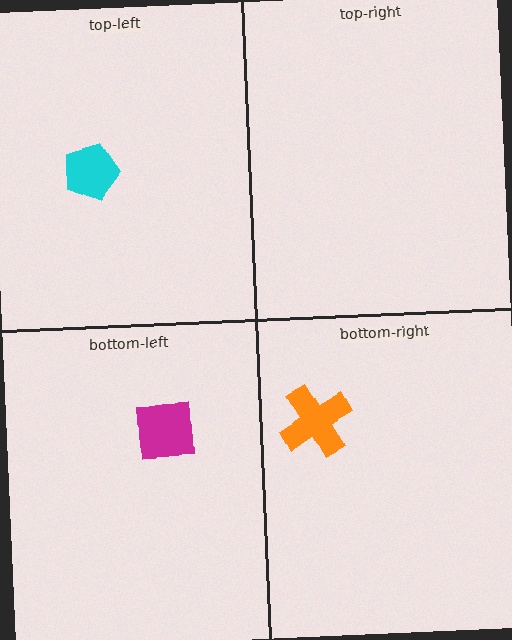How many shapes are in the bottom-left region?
1.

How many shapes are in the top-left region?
1.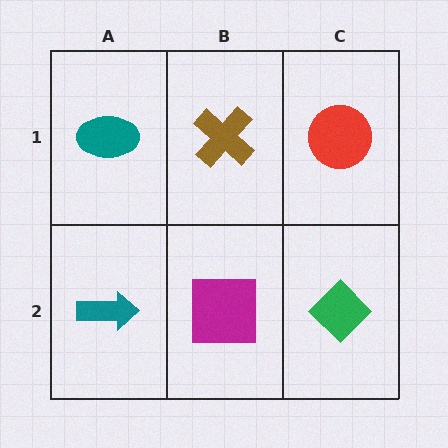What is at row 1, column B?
A brown cross.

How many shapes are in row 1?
3 shapes.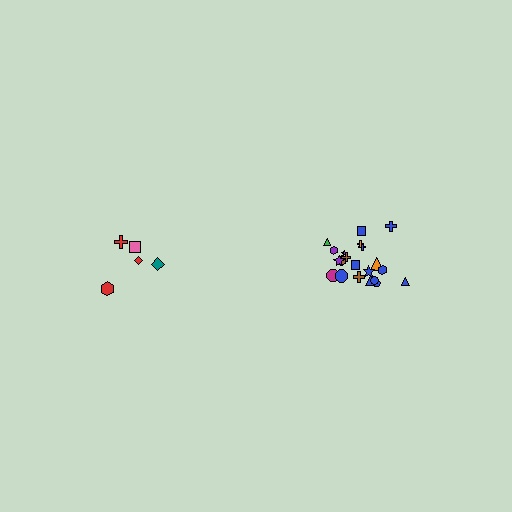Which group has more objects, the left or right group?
The right group.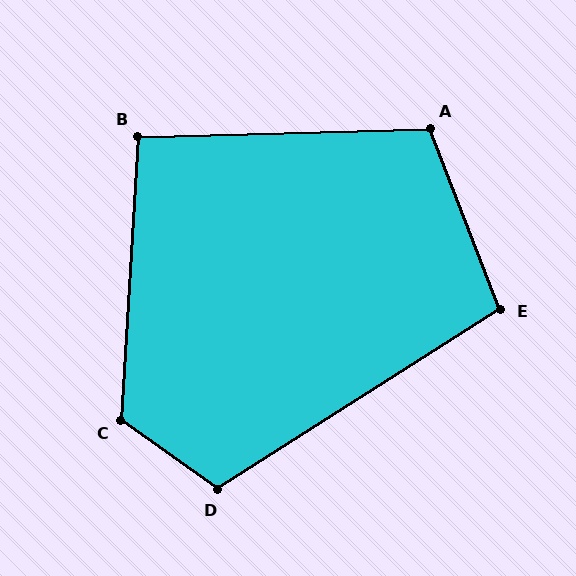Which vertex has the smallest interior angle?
B, at approximately 95 degrees.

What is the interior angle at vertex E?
Approximately 101 degrees (obtuse).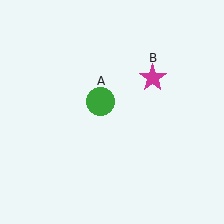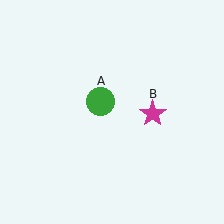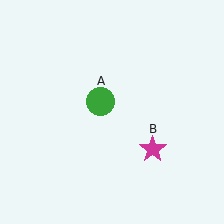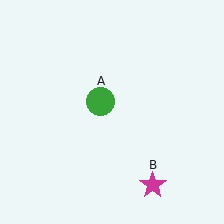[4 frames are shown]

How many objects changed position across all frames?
1 object changed position: magenta star (object B).